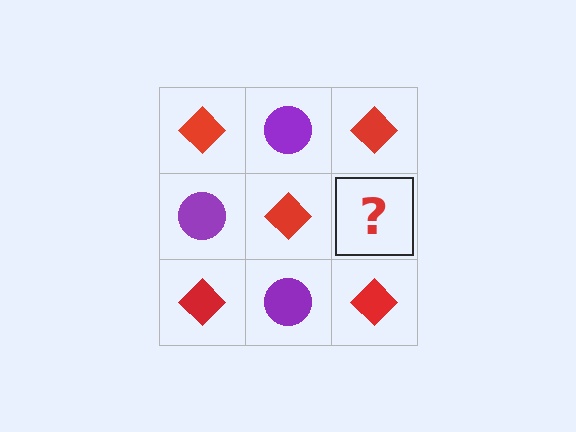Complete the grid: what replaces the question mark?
The question mark should be replaced with a purple circle.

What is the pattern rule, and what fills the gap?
The rule is that it alternates red diamond and purple circle in a checkerboard pattern. The gap should be filled with a purple circle.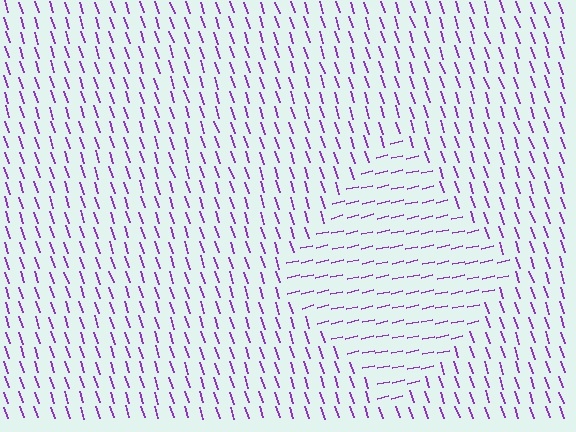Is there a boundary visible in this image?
Yes, there is a texture boundary formed by a change in line orientation.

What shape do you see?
I see a diamond.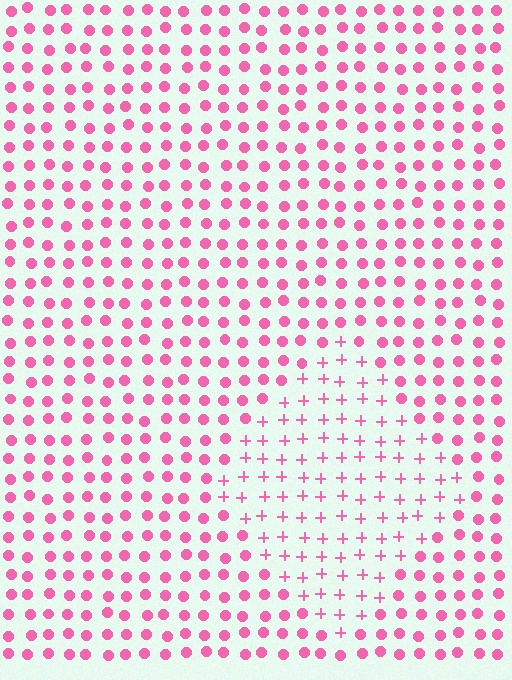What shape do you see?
I see a diamond.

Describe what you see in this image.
The image is filled with small pink elements arranged in a uniform grid. A diamond-shaped region contains plus signs, while the surrounding area contains circles. The boundary is defined purely by the change in element shape.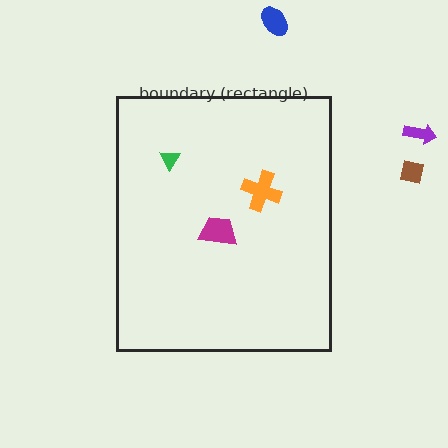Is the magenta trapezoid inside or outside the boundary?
Inside.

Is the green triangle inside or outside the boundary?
Inside.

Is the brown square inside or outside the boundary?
Outside.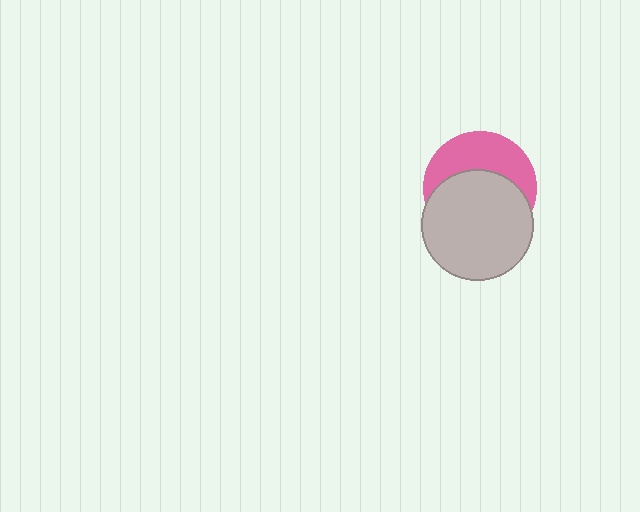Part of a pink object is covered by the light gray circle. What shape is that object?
It is a circle.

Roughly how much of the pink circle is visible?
A small part of it is visible (roughly 42%).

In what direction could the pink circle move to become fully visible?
The pink circle could move up. That would shift it out from behind the light gray circle entirely.